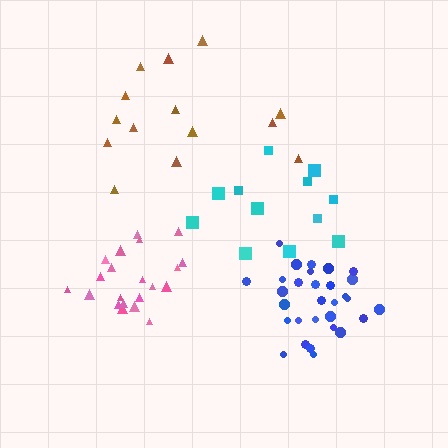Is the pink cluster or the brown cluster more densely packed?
Pink.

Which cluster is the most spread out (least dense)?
Brown.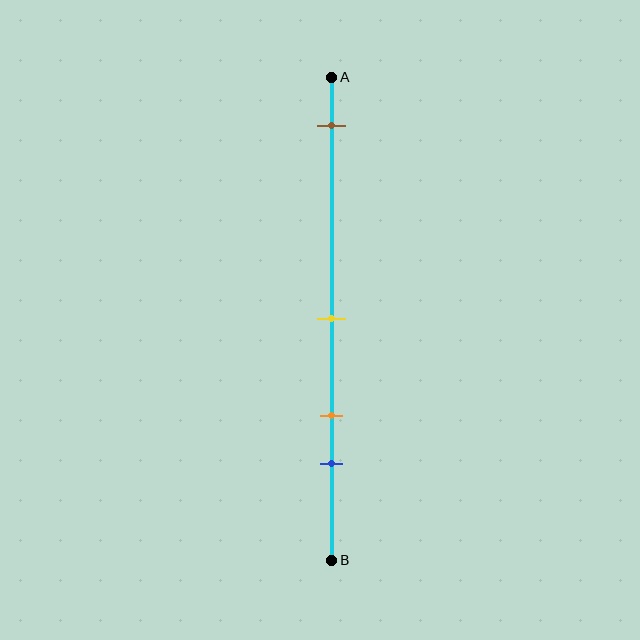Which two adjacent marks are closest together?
The orange and blue marks are the closest adjacent pair.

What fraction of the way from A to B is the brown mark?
The brown mark is approximately 10% (0.1) of the way from A to B.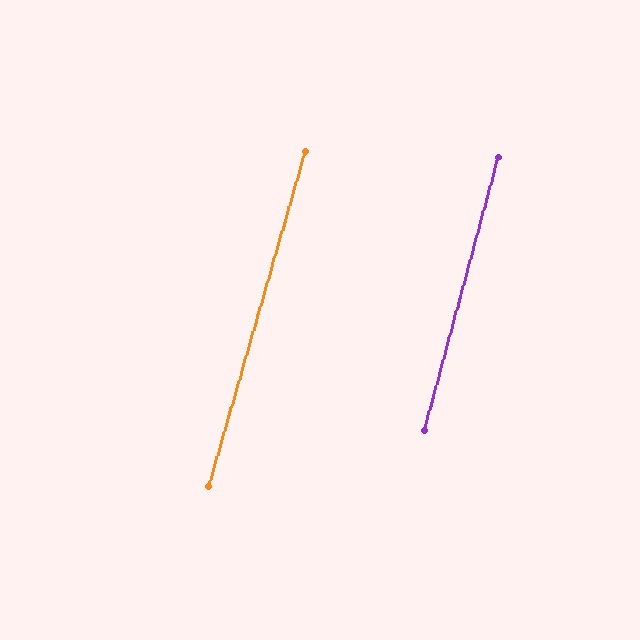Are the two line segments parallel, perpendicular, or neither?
Parallel — their directions differ by only 1.0°.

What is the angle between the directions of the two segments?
Approximately 1 degree.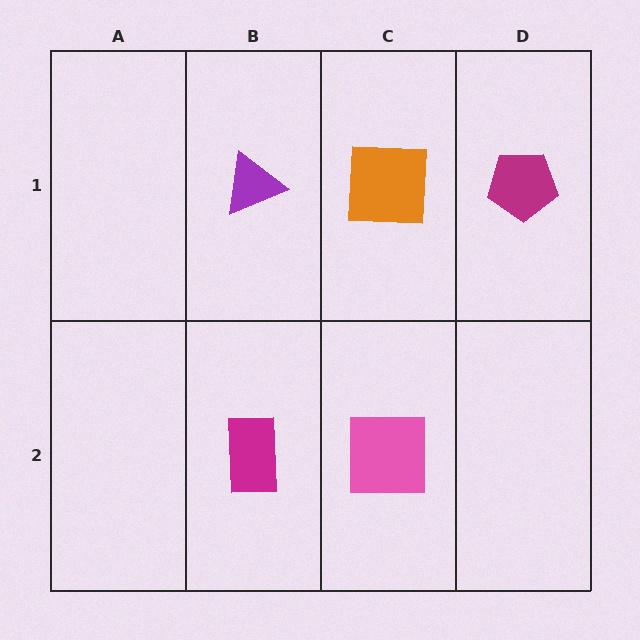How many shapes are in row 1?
3 shapes.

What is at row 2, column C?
A pink square.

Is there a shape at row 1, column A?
No, that cell is empty.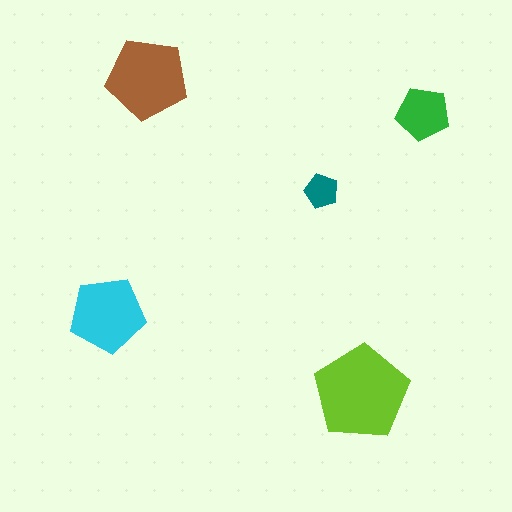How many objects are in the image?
There are 5 objects in the image.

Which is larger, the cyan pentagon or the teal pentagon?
The cyan one.